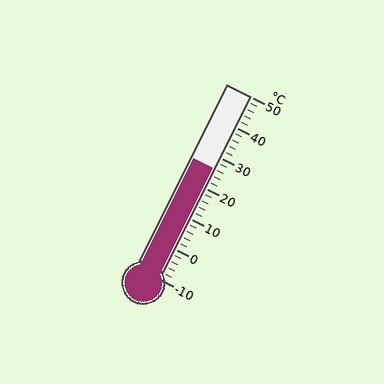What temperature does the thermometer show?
The thermometer shows approximately 26°C.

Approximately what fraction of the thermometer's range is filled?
The thermometer is filled to approximately 60% of its range.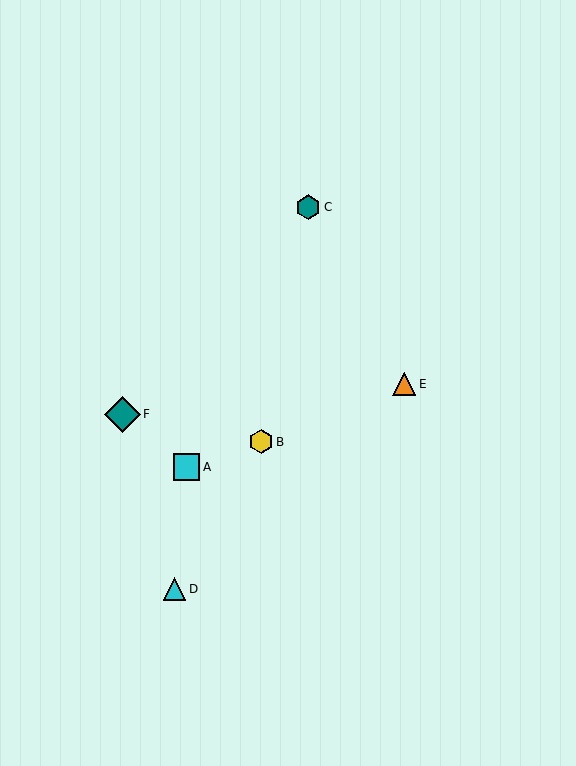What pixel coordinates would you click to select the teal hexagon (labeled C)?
Click at (308, 207) to select the teal hexagon C.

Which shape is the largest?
The teal diamond (labeled F) is the largest.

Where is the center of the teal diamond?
The center of the teal diamond is at (122, 414).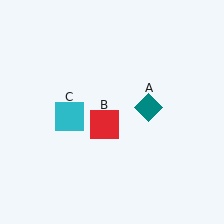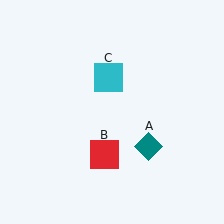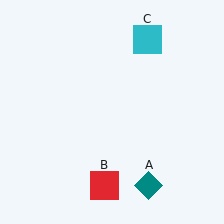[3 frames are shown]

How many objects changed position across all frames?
3 objects changed position: teal diamond (object A), red square (object B), cyan square (object C).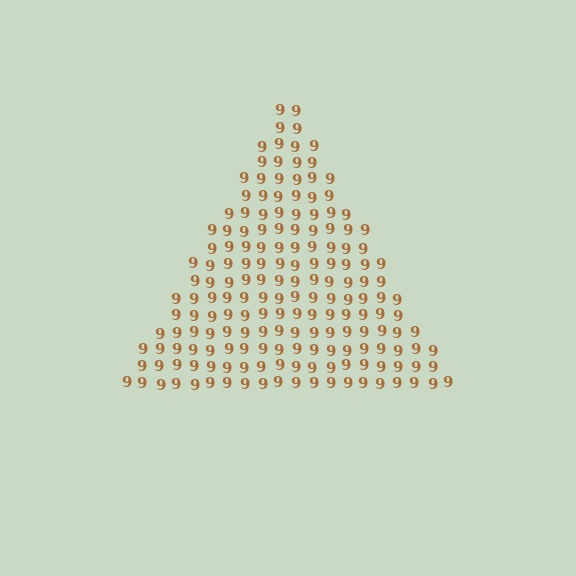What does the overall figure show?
The overall figure shows a triangle.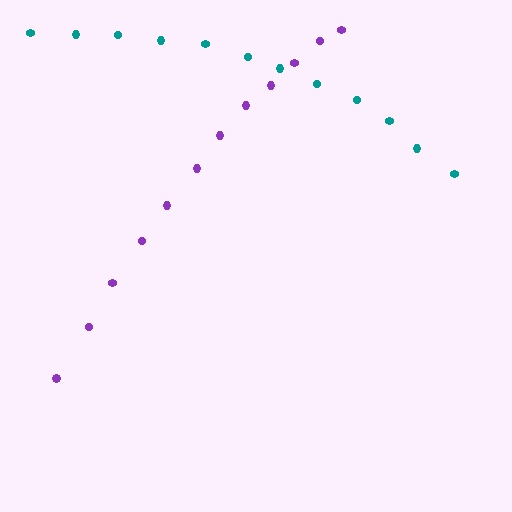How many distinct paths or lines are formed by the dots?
There are 2 distinct paths.